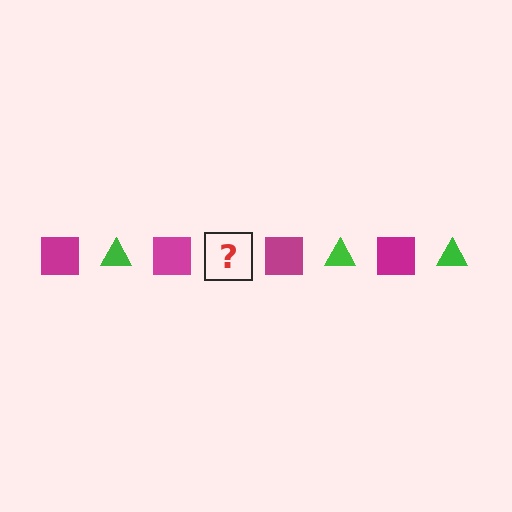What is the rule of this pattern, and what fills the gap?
The rule is that the pattern alternates between magenta square and green triangle. The gap should be filled with a green triangle.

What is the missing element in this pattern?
The missing element is a green triangle.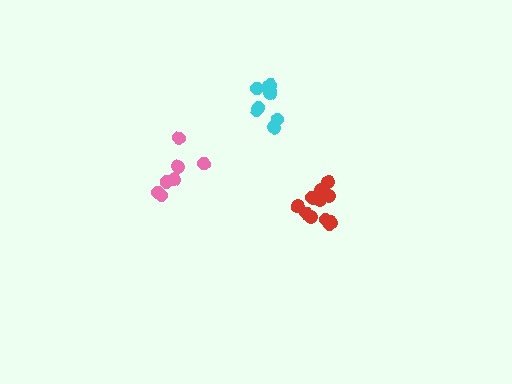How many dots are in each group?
Group 1: 7 dots, Group 2: 13 dots, Group 3: 9 dots (29 total).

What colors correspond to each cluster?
The clusters are colored: pink, red, cyan.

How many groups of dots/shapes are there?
There are 3 groups.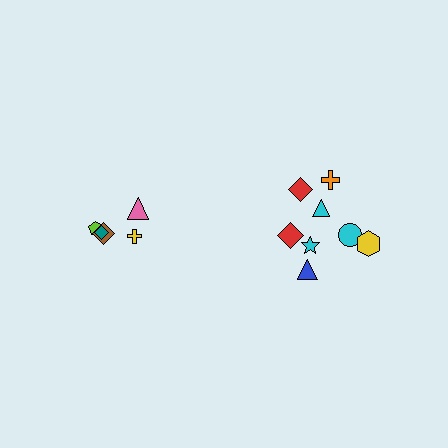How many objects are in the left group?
There are 5 objects.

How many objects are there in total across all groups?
There are 13 objects.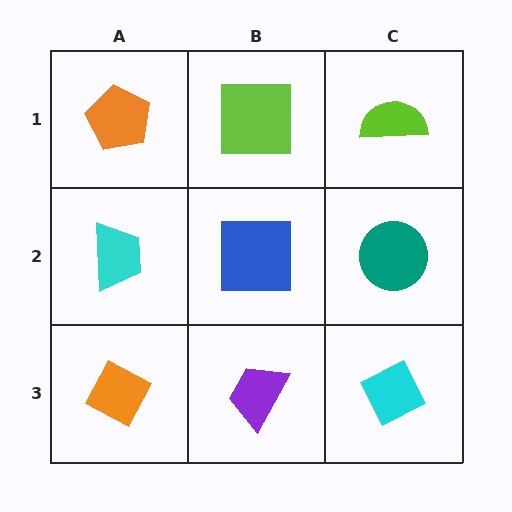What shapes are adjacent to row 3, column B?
A blue square (row 2, column B), an orange diamond (row 3, column A), a cyan diamond (row 3, column C).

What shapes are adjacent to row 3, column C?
A teal circle (row 2, column C), a purple trapezoid (row 3, column B).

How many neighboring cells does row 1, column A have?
2.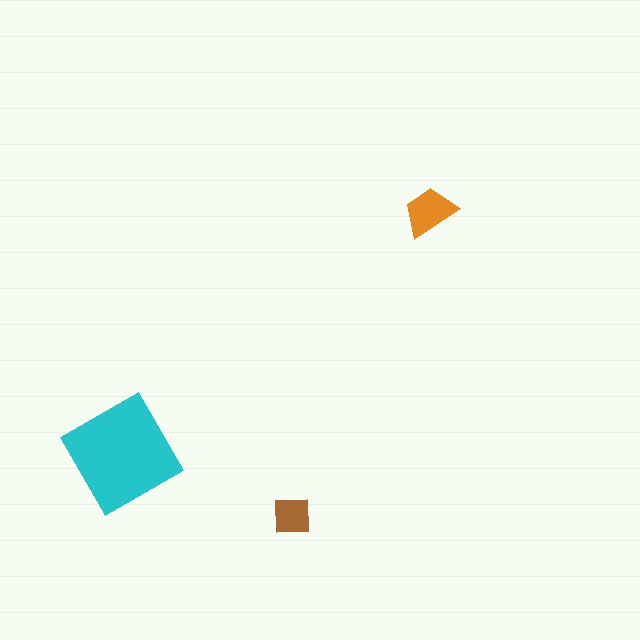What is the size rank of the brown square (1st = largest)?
3rd.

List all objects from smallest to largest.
The brown square, the orange trapezoid, the cyan diamond.